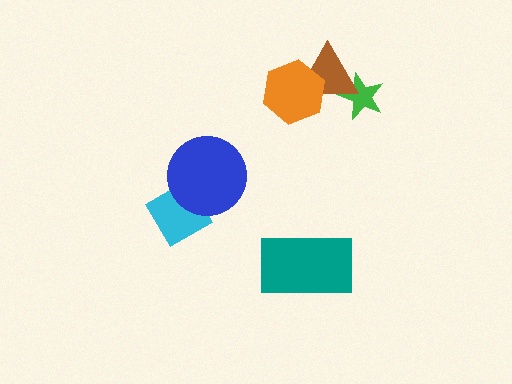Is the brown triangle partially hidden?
Yes, it is partially covered by another shape.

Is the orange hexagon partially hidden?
No, no other shape covers it.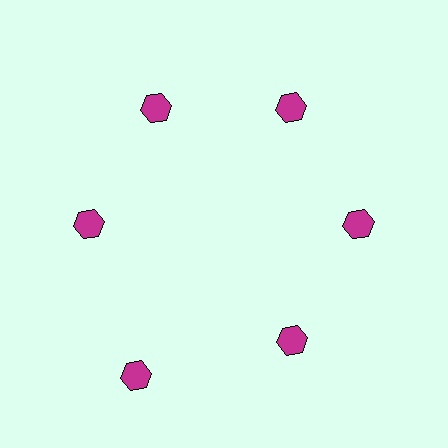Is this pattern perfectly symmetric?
No. The 6 magenta hexagons are arranged in a ring, but one element near the 7 o'clock position is pushed outward from the center, breaking the 6-fold rotational symmetry.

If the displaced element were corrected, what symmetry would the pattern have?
It would have 6-fold rotational symmetry — the pattern would map onto itself every 60 degrees.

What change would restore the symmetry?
The symmetry would be restored by moving it inward, back onto the ring so that all 6 hexagons sit at equal angles and equal distance from the center.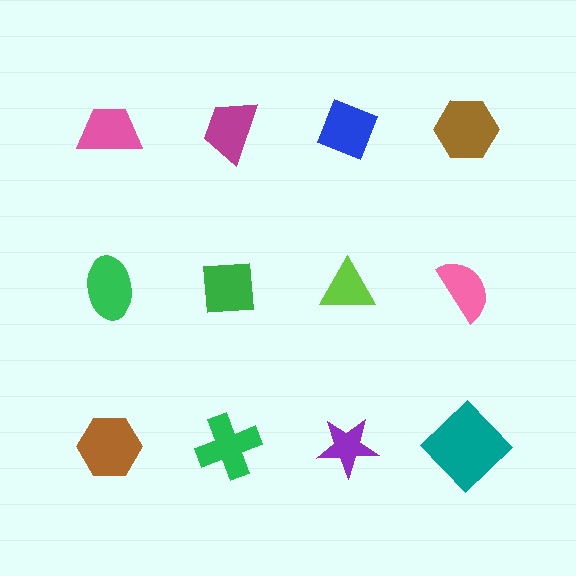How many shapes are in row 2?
4 shapes.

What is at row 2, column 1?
A green ellipse.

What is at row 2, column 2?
A green square.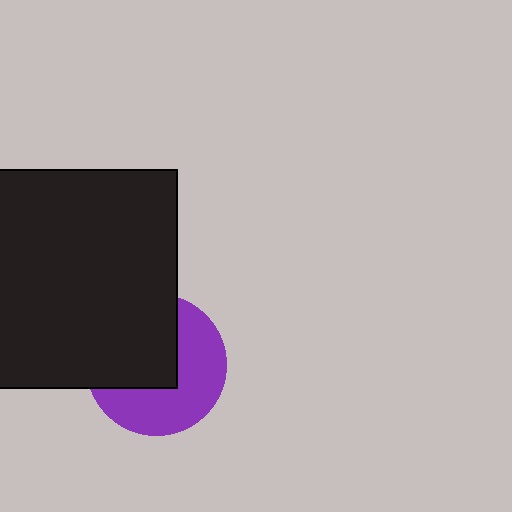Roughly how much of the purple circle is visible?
About half of it is visible (roughly 52%).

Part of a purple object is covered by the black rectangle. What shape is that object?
It is a circle.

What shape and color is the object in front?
The object in front is a black rectangle.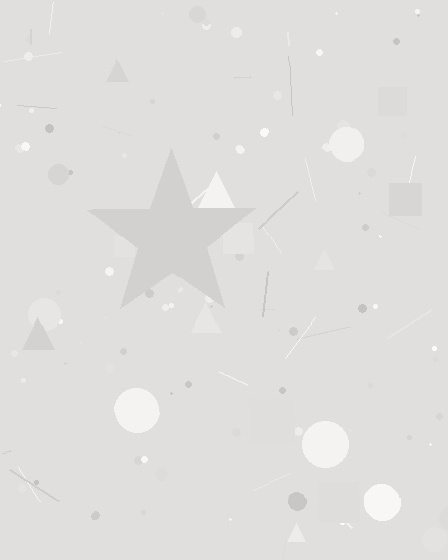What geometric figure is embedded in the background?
A star is embedded in the background.